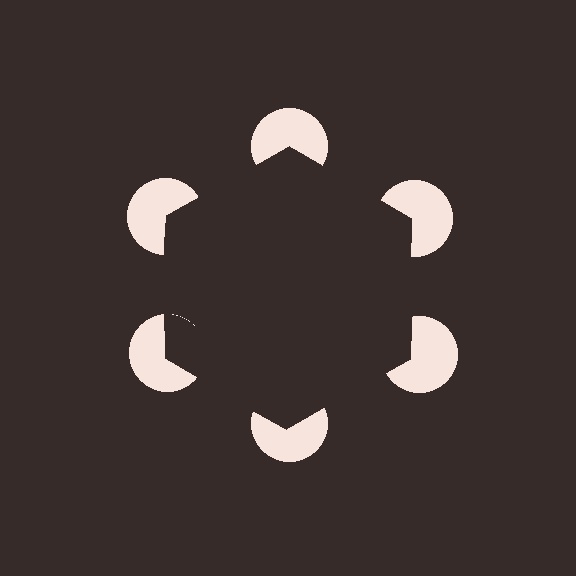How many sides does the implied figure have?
6 sides.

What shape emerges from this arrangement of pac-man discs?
An illusory hexagon — its edges are inferred from the aligned wedge cuts in the pac-man discs, not physically drawn.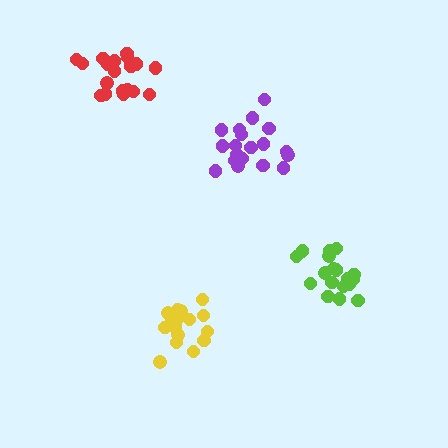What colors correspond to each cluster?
The clusters are colored: lime, red, purple, yellow.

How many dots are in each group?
Group 1: 18 dots, Group 2: 20 dots, Group 3: 19 dots, Group 4: 17 dots (74 total).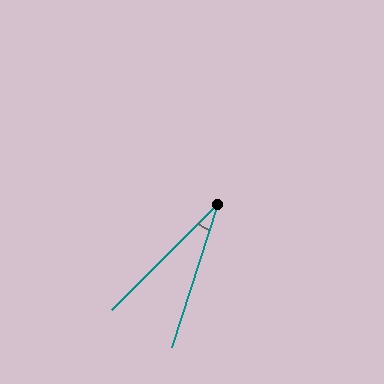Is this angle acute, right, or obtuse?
It is acute.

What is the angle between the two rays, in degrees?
Approximately 27 degrees.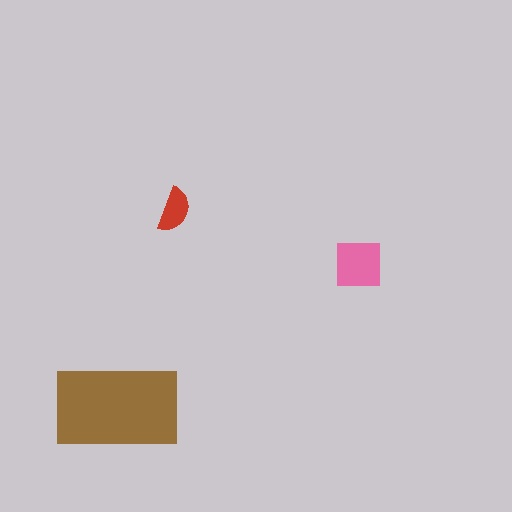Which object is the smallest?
The red semicircle.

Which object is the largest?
The brown rectangle.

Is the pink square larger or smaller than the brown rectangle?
Smaller.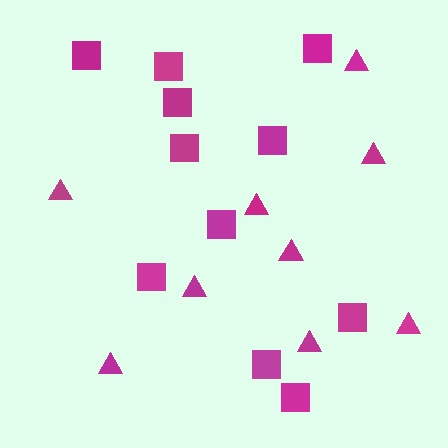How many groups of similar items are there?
There are 2 groups: one group of squares (11) and one group of triangles (9).